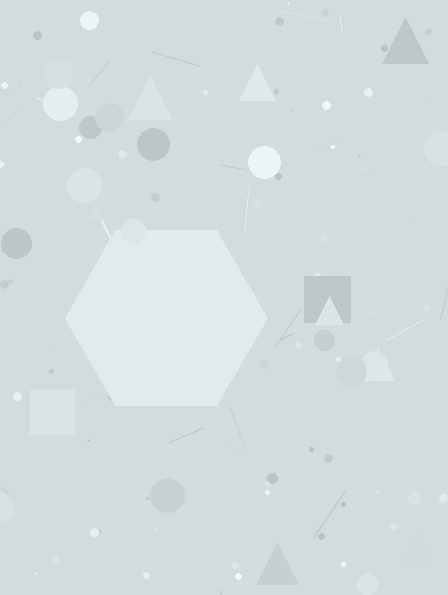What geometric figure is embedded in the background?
A hexagon is embedded in the background.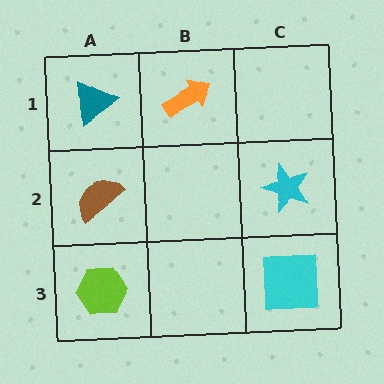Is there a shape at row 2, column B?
No, that cell is empty.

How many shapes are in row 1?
2 shapes.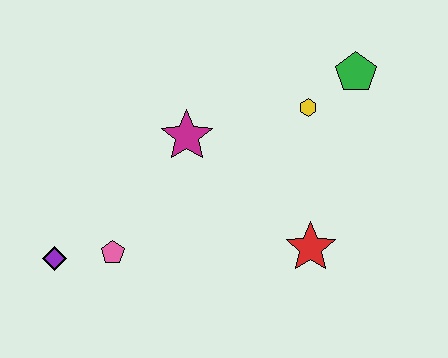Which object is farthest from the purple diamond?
The green pentagon is farthest from the purple diamond.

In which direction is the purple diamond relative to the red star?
The purple diamond is to the left of the red star.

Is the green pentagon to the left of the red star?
No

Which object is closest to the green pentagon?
The yellow hexagon is closest to the green pentagon.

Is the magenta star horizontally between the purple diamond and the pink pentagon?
No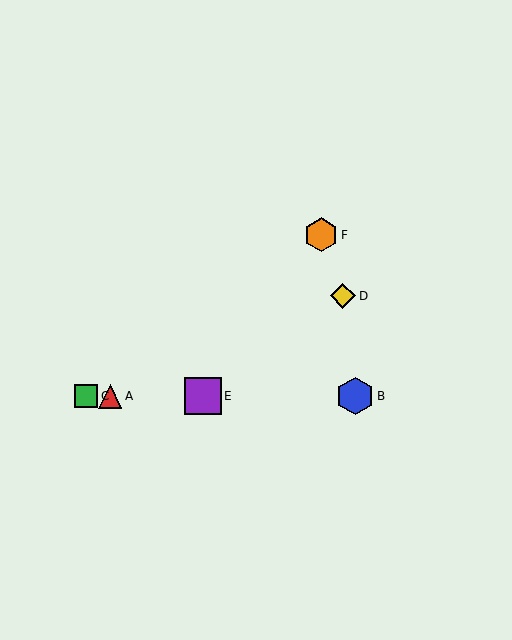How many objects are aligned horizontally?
4 objects (A, B, C, E) are aligned horizontally.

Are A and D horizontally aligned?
No, A is at y≈396 and D is at y≈296.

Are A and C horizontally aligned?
Yes, both are at y≈396.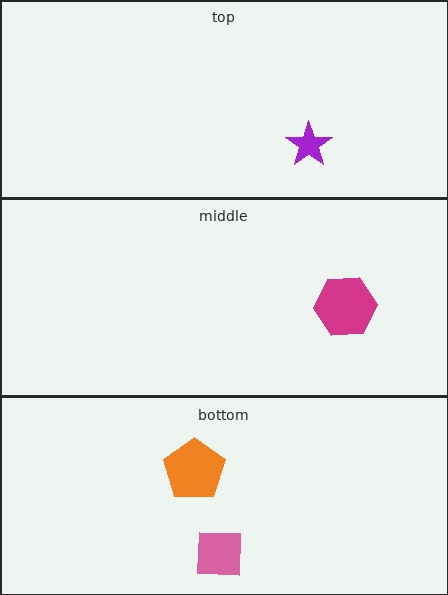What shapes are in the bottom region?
The pink square, the orange pentagon.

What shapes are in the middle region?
The magenta hexagon.